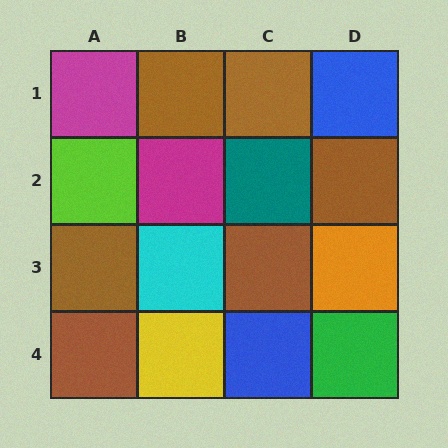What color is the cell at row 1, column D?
Blue.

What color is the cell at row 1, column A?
Magenta.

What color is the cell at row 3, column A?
Brown.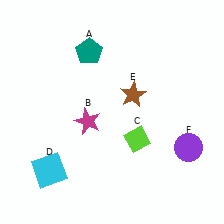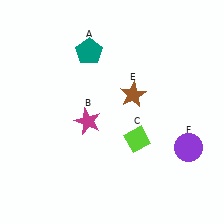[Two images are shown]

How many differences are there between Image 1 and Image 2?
There is 1 difference between the two images.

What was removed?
The cyan square (D) was removed in Image 2.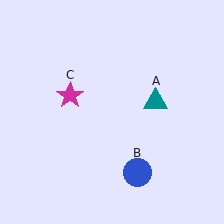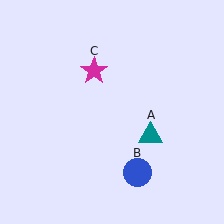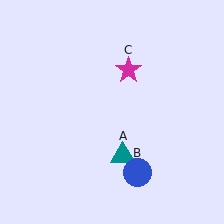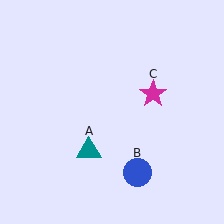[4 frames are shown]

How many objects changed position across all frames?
2 objects changed position: teal triangle (object A), magenta star (object C).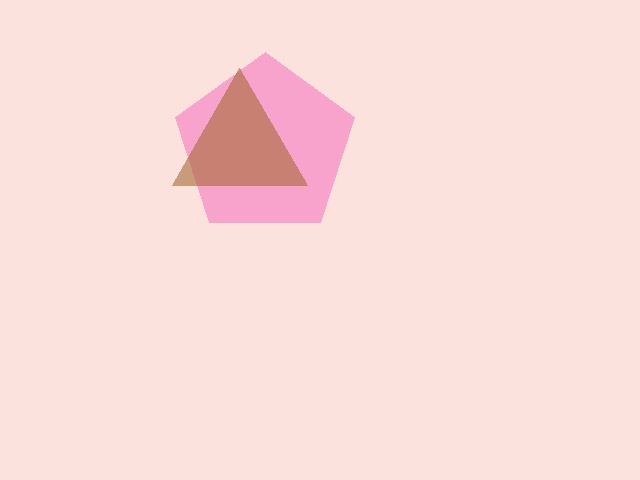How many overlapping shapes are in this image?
There are 2 overlapping shapes in the image.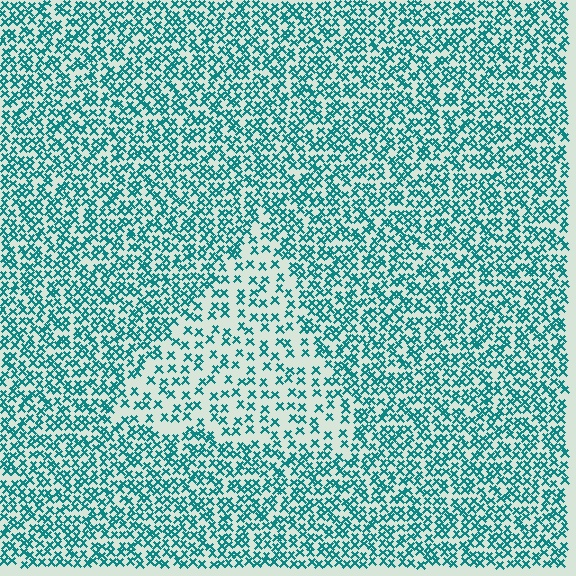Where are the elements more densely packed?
The elements are more densely packed outside the triangle boundary.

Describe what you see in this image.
The image contains small teal elements arranged at two different densities. A triangle-shaped region is visible where the elements are less densely packed than the surrounding area.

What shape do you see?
I see a triangle.